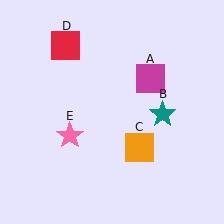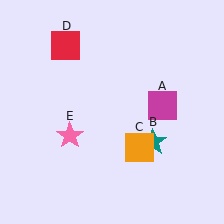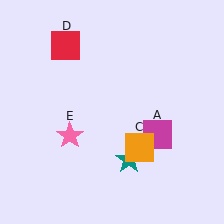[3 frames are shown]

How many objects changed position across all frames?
2 objects changed position: magenta square (object A), teal star (object B).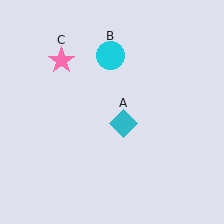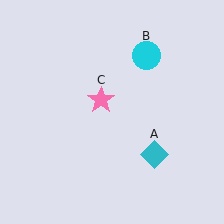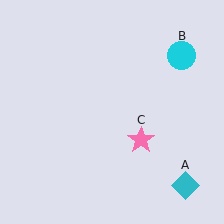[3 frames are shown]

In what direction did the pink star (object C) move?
The pink star (object C) moved down and to the right.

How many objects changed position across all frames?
3 objects changed position: cyan diamond (object A), cyan circle (object B), pink star (object C).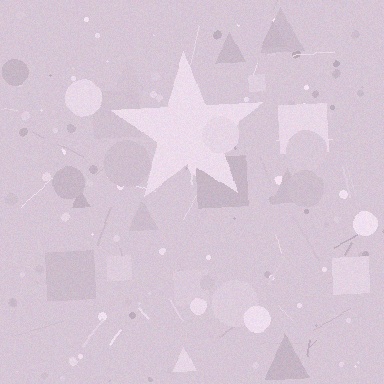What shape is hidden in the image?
A star is hidden in the image.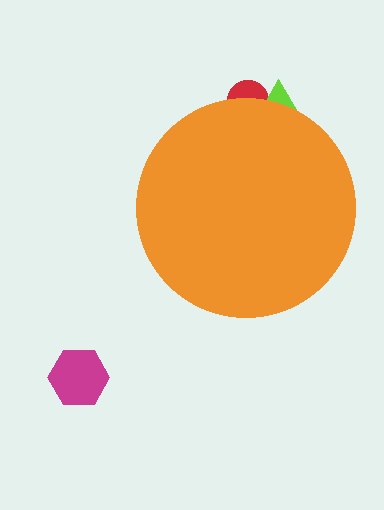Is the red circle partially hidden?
Yes, the red circle is partially hidden behind the orange circle.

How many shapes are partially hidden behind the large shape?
2 shapes are partially hidden.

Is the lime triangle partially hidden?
Yes, the lime triangle is partially hidden behind the orange circle.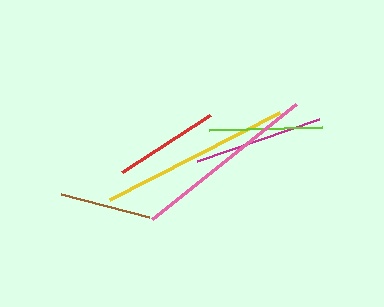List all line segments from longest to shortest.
From longest to shortest: yellow, pink, magenta, lime, red, brown.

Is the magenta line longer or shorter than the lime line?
The magenta line is longer than the lime line.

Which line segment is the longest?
The yellow line is the longest at approximately 191 pixels.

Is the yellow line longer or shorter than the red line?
The yellow line is longer than the red line.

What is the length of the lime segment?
The lime segment is approximately 113 pixels long.